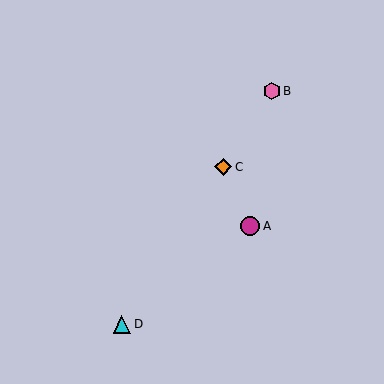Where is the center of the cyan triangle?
The center of the cyan triangle is at (122, 324).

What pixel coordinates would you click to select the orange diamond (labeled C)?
Click at (223, 167) to select the orange diamond C.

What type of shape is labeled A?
Shape A is a magenta circle.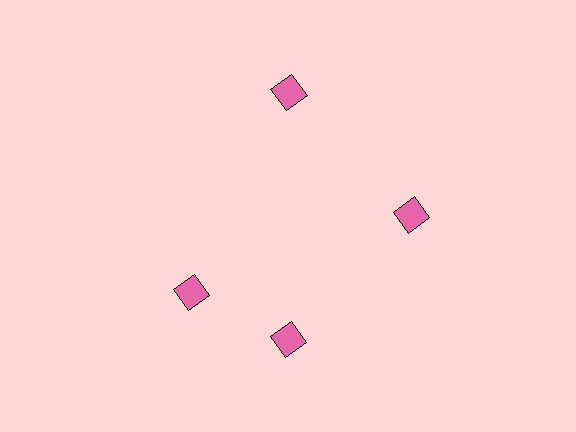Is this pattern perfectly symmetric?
No. The 4 pink diamonds are arranged in a ring, but one element near the 9 o'clock position is rotated out of alignment along the ring, breaking the 4-fold rotational symmetry.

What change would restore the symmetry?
The symmetry would be restored by rotating it back into even spacing with its neighbors so that all 4 diamonds sit at equal angles and equal distance from the center.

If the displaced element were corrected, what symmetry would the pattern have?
It would have 4-fold rotational symmetry — the pattern would map onto itself every 90 degrees.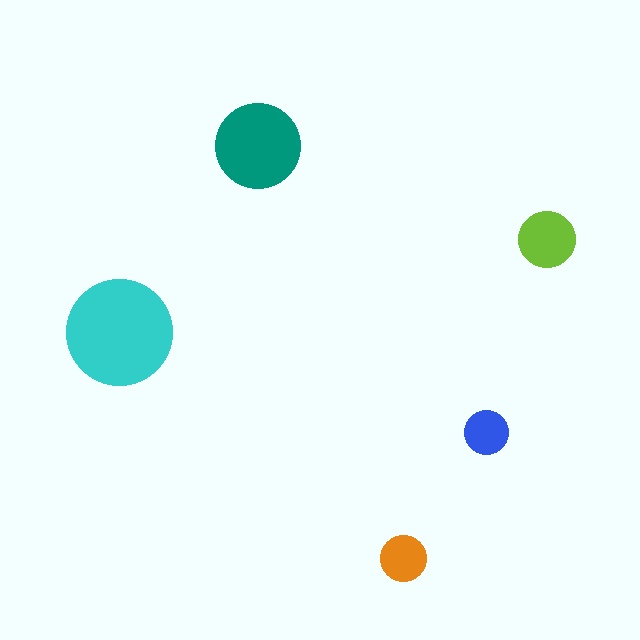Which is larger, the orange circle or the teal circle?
The teal one.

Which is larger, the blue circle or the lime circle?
The lime one.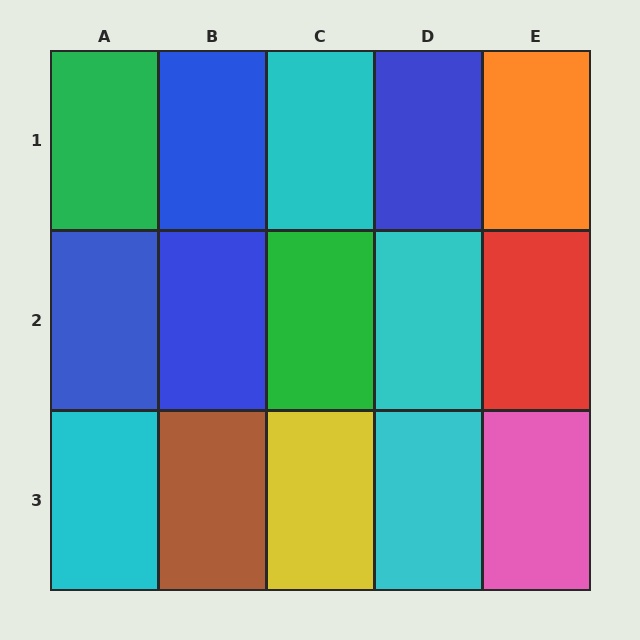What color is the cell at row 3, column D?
Cyan.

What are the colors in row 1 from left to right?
Green, blue, cyan, blue, orange.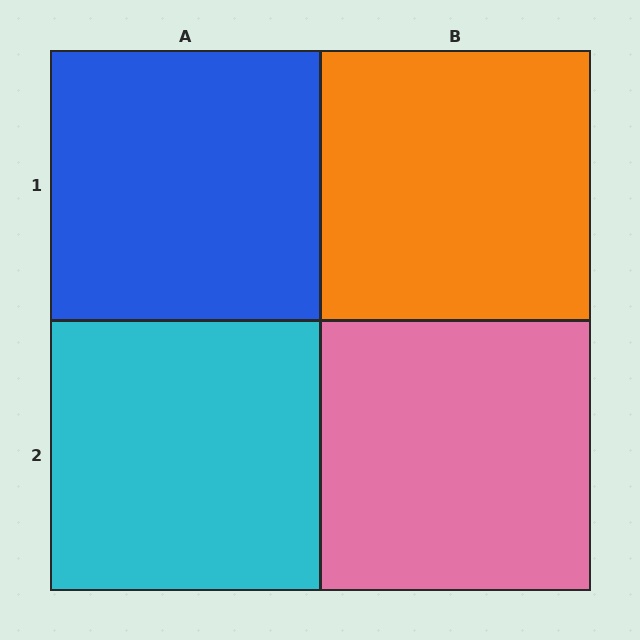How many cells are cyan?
1 cell is cyan.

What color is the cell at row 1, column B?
Orange.